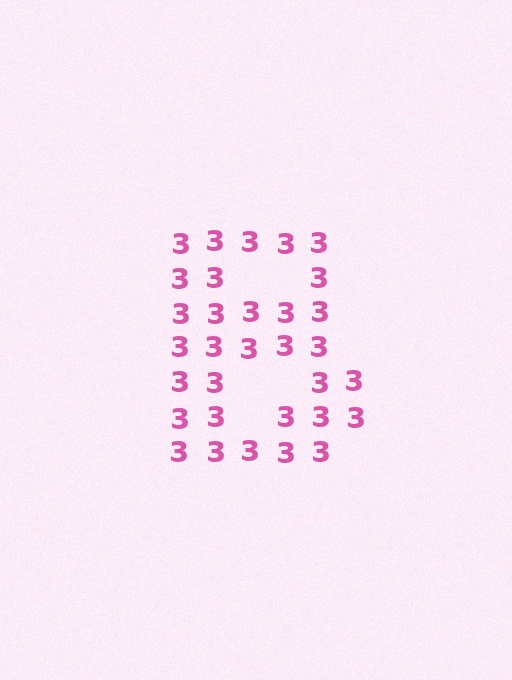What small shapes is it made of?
It is made of small digit 3's.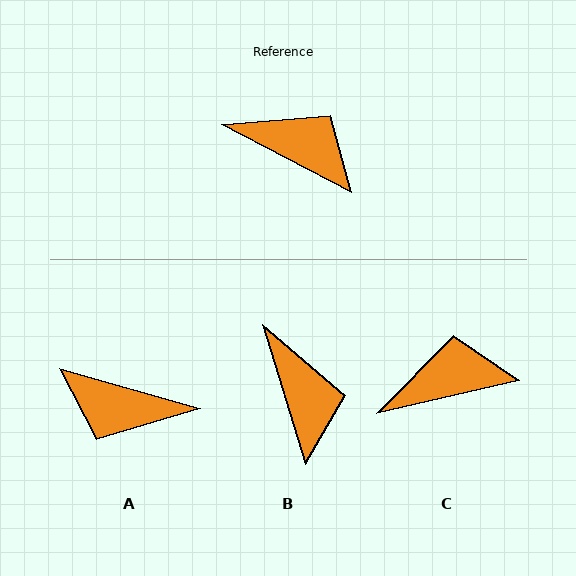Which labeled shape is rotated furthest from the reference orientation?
A, about 168 degrees away.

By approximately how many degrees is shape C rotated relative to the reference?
Approximately 41 degrees counter-clockwise.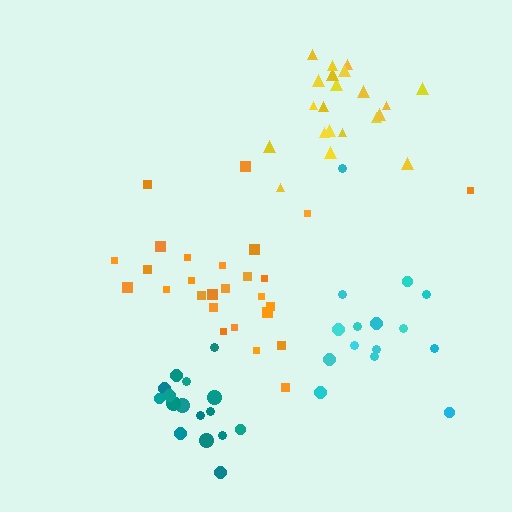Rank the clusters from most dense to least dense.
teal, yellow, orange, cyan.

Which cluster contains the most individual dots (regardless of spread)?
Orange (27).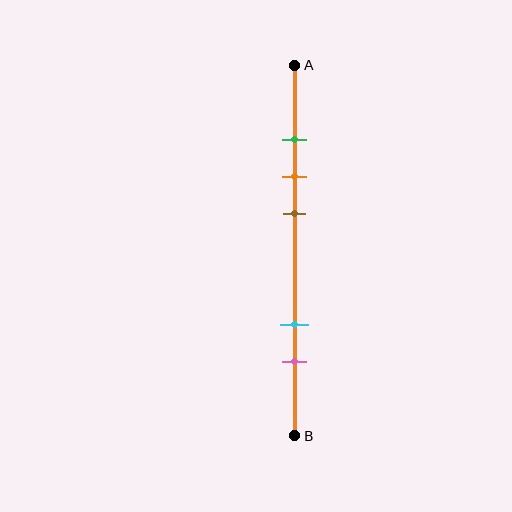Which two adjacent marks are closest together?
The green and orange marks are the closest adjacent pair.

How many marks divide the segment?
There are 5 marks dividing the segment.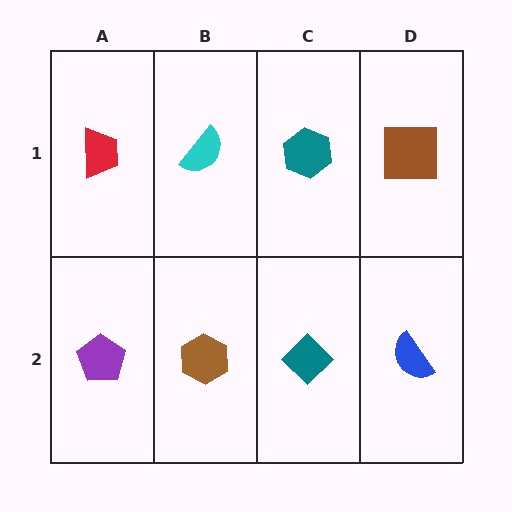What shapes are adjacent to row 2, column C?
A teal hexagon (row 1, column C), a brown hexagon (row 2, column B), a blue semicircle (row 2, column D).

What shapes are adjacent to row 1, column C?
A teal diamond (row 2, column C), a cyan semicircle (row 1, column B), a brown square (row 1, column D).